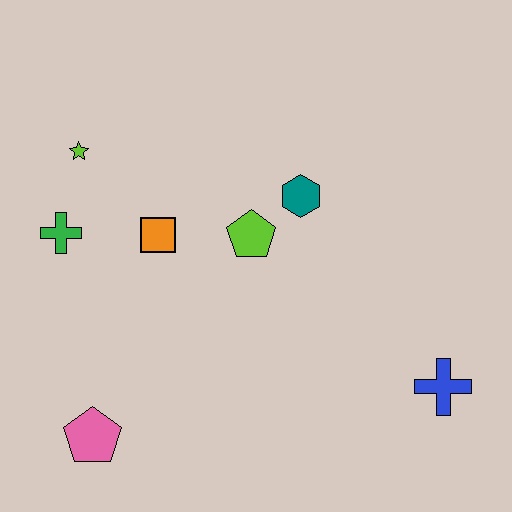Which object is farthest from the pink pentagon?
The blue cross is farthest from the pink pentagon.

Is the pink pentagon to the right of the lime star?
Yes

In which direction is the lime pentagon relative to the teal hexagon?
The lime pentagon is to the left of the teal hexagon.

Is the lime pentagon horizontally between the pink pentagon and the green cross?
No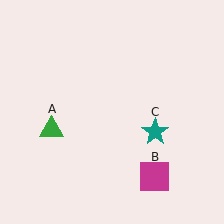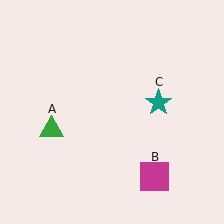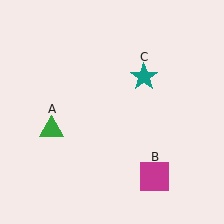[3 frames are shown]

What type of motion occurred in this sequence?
The teal star (object C) rotated counterclockwise around the center of the scene.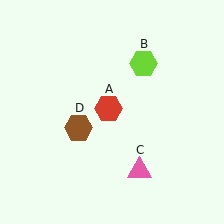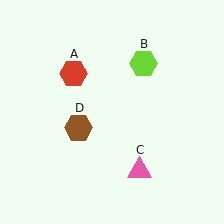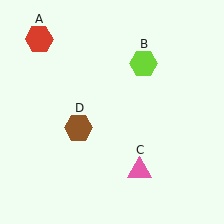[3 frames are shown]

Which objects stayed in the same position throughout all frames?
Lime hexagon (object B) and pink triangle (object C) and brown hexagon (object D) remained stationary.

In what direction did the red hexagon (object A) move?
The red hexagon (object A) moved up and to the left.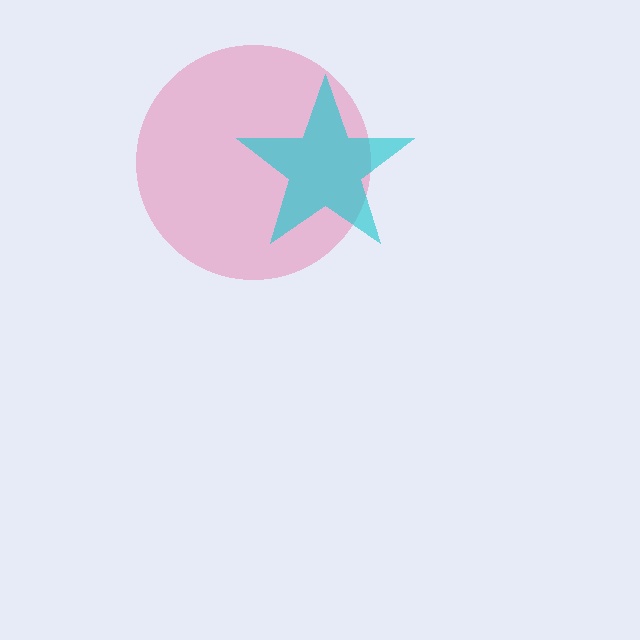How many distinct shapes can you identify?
There are 2 distinct shapes: a pink circle, a cyan star.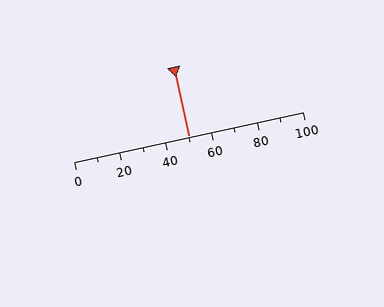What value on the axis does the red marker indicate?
The marker indicates approximately 50.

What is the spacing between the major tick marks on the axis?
The major ticks are spaced 20 apart.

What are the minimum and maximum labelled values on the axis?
The axis runs from 0 to 100.